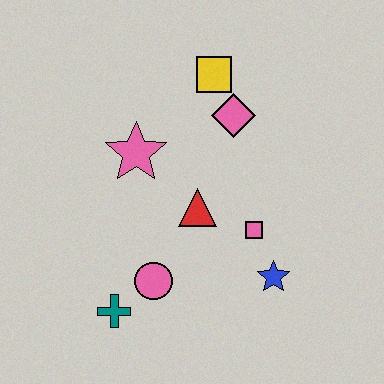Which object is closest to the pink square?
The blue star is closest to the pink square.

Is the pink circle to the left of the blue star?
Yes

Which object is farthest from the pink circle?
The yellow square is farthest from the pink circle.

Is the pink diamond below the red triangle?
No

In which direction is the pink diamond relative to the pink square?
The pink diamond is above the pink square.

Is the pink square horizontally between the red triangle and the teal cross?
No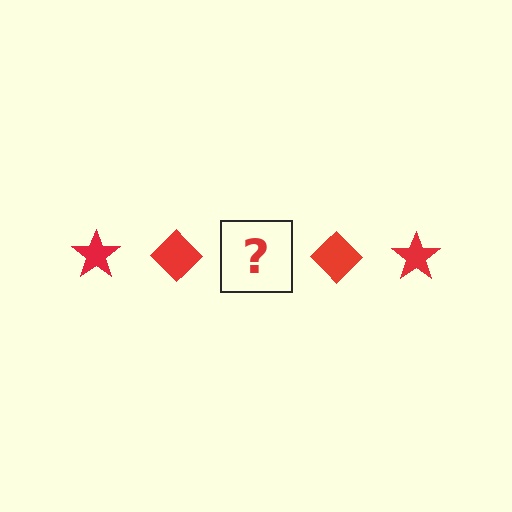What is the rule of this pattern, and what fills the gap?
The rule is that the pattern cycles through star, diamond shapes in red. The gap should be filled with a red star.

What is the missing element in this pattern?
The missing element is a red star.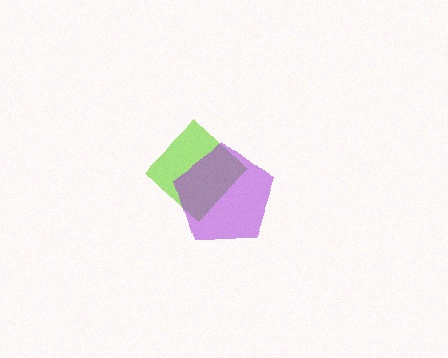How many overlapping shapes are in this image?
There are 2 overlapping shapes in the image.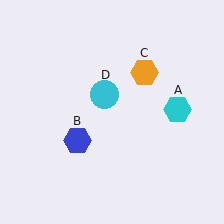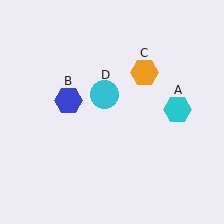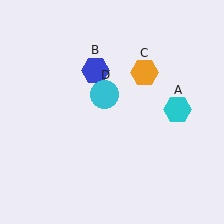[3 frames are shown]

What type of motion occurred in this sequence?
The blue hexagon (object B) rotated clockwise around the center of the scene.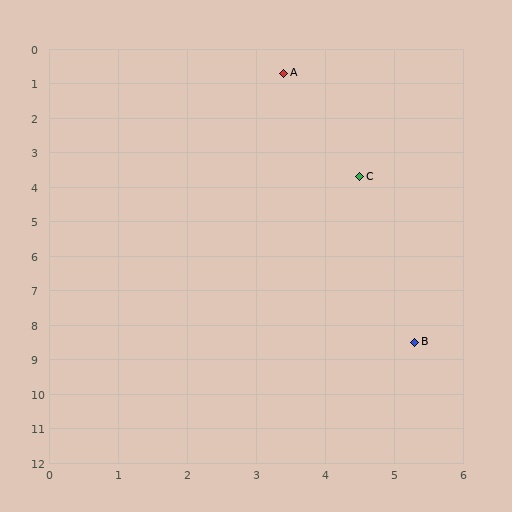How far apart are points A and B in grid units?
Points A and B are about 8.0 grid units apart.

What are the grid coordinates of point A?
Point A is at approximately (3.4, 0.7).